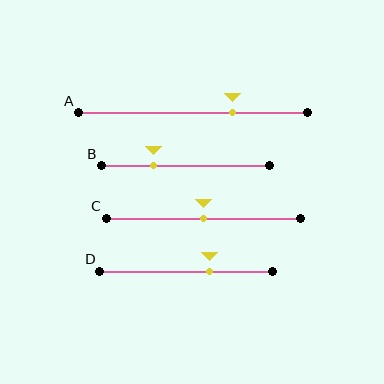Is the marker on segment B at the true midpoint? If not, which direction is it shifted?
No, the marker on segment B is shifted to the left by about 19% of the segment length.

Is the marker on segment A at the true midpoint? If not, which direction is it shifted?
No, the marker on segment A is shifted to the right by about 17% of the segment length.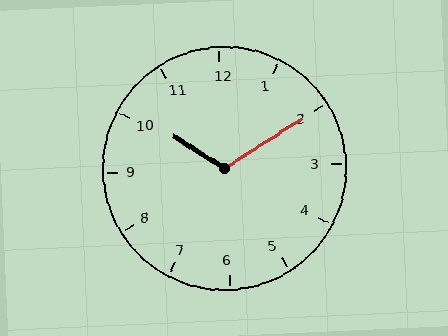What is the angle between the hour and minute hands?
Approximately 115 degrees.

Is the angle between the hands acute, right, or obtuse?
It is obtuse.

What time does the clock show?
10:10.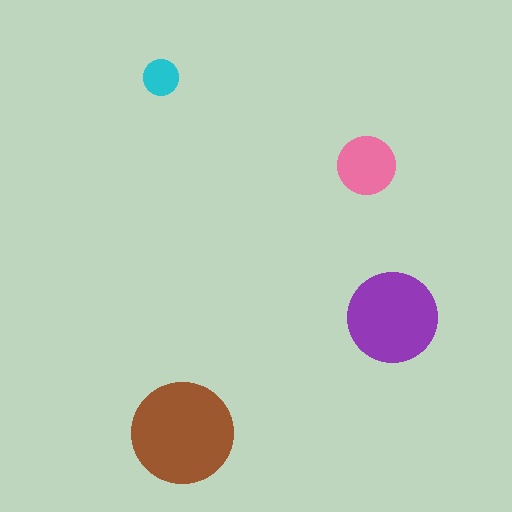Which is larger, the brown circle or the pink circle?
The brown one.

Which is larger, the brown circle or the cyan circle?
The brown one.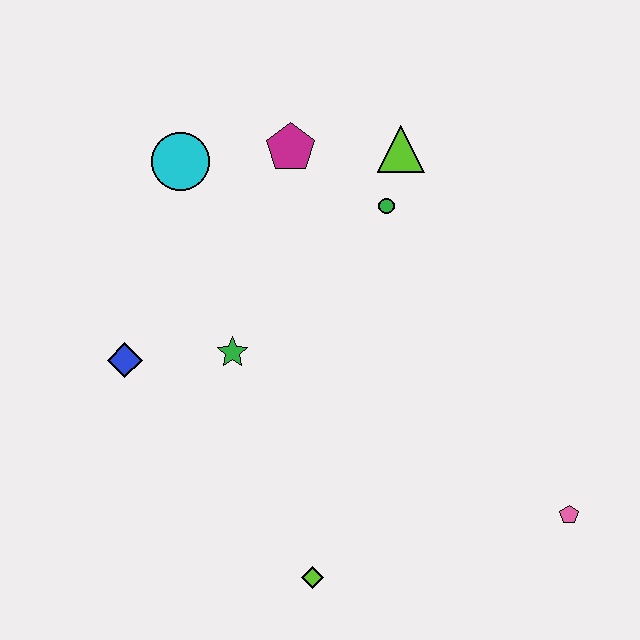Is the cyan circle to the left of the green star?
Yes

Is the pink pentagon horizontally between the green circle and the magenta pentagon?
No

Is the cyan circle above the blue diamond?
Yes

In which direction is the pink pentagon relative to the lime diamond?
The pink pentagon is to the right of the lime diamond.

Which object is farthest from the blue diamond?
The pink pentagon is farthest from the blue diamond.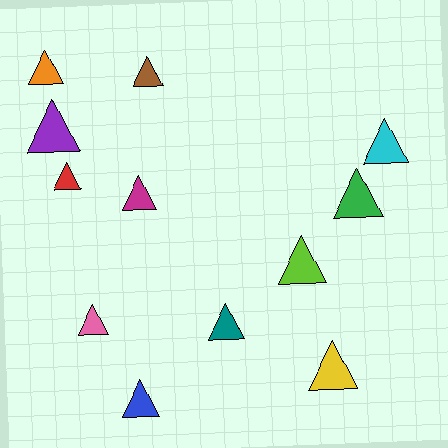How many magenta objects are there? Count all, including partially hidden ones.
There is 1 magenta object.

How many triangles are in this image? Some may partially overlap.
There are 12 triangles.